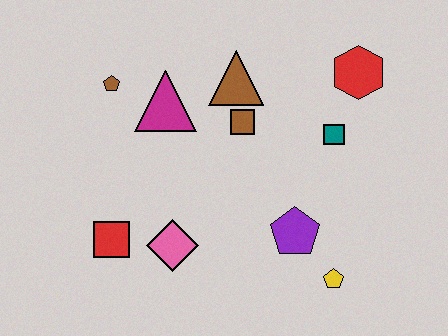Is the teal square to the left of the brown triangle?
No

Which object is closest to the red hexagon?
The teal square is closest to the red hexagon.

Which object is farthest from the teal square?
The red square is farthest from the teal square.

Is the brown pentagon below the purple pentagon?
No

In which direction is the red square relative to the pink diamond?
The red square is to the left of the pink diamond.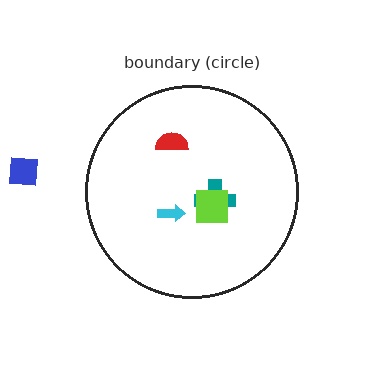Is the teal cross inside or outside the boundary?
Inside.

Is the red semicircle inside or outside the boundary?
Inside.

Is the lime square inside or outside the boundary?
Inside.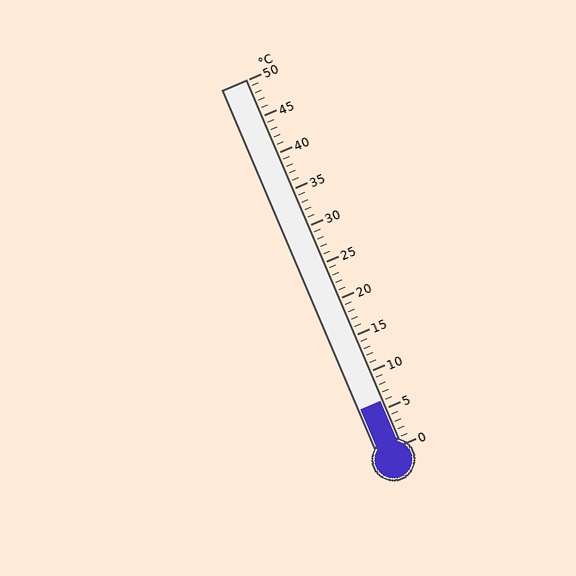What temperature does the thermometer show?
The thermometer shows approximately 6°C.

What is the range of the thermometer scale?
The thermometer scale ranges from 0°C to 50°C.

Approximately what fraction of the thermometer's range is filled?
The thermometer is filled to approximately 10% of its range.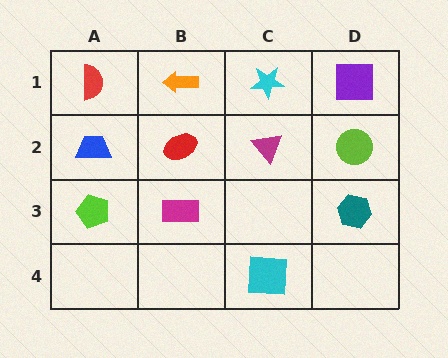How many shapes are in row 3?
3 shapes.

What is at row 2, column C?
A magenta triangle.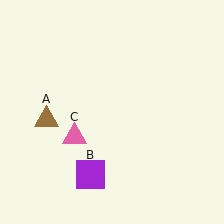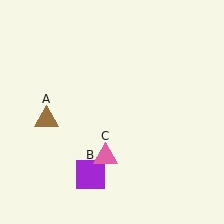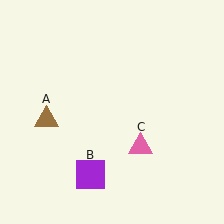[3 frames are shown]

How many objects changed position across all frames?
1 object changed position: pink triangle (object C).